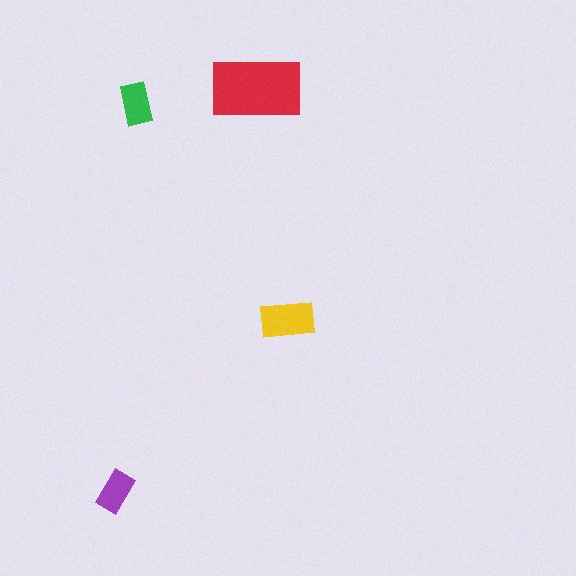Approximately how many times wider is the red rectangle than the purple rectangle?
About 2 times wider.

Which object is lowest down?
The purple rectangle is bottommost.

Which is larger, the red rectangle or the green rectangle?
The red one.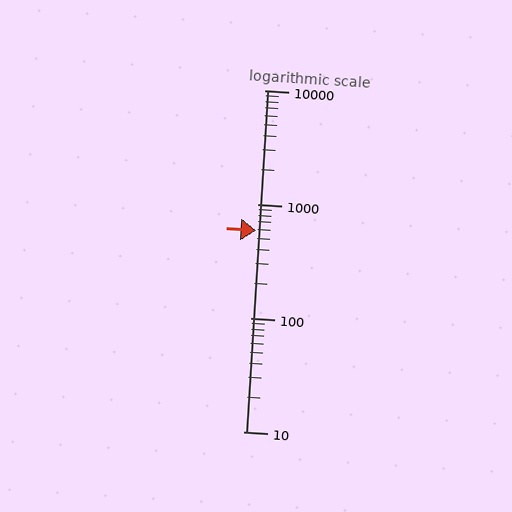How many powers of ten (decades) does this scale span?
The scale spans 3 decades, from 10 to 10000.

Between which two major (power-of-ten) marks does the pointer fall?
The pointer is between 100 and 1000.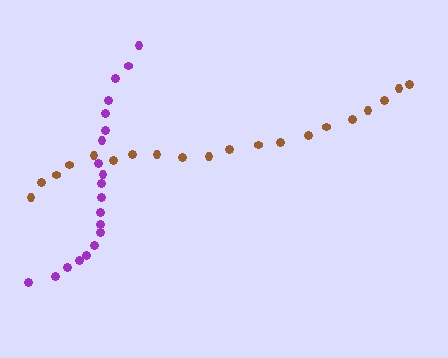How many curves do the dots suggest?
There are 2 distinct paths.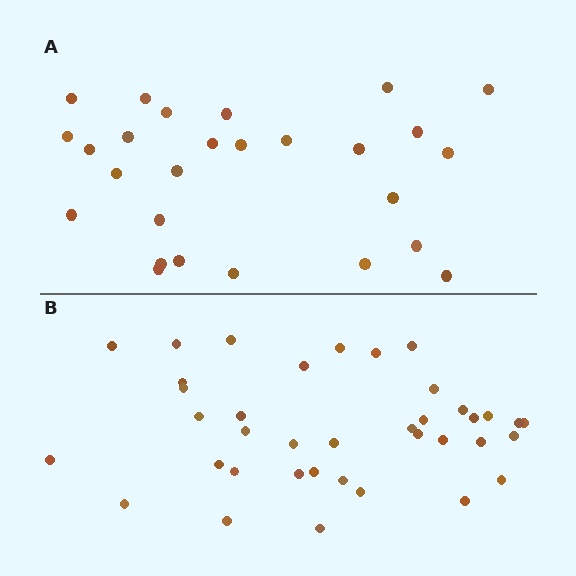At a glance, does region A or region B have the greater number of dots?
Region B (the bottom region) has more dots.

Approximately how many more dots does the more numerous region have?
Region B has roughly 12 or so more dots than region A.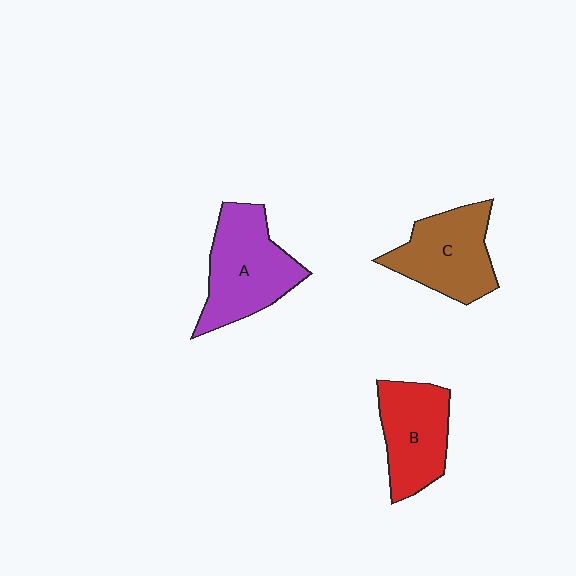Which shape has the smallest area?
Shape B (red).